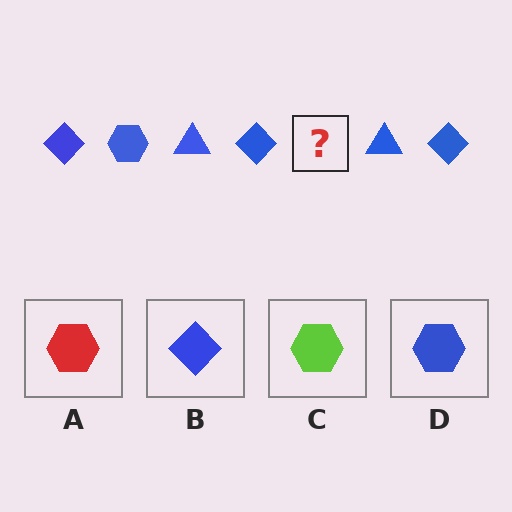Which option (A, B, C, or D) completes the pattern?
D.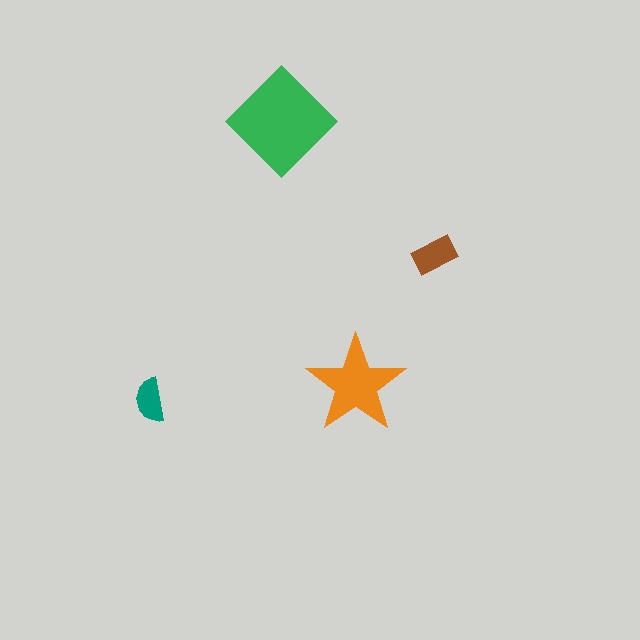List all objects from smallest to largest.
The teal semicircle, the brown rectangle, the orange star, the green diamond.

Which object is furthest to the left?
The teal semicircle is leftmost.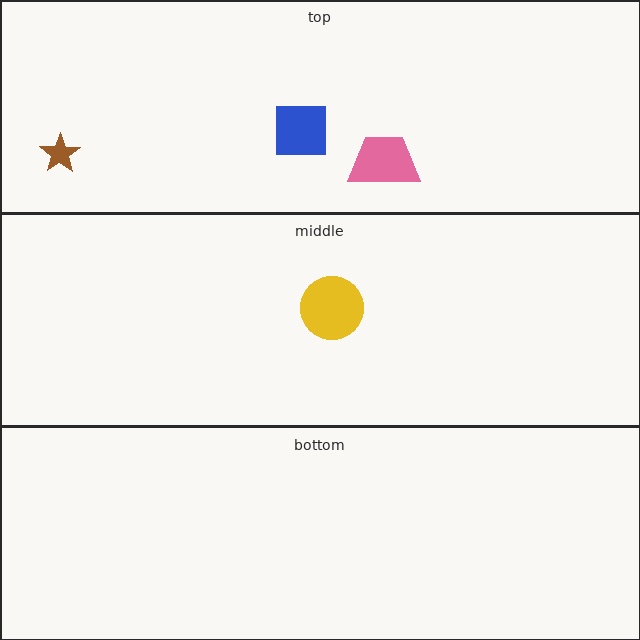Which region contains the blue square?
The top region.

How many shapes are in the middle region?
1.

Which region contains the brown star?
The top region.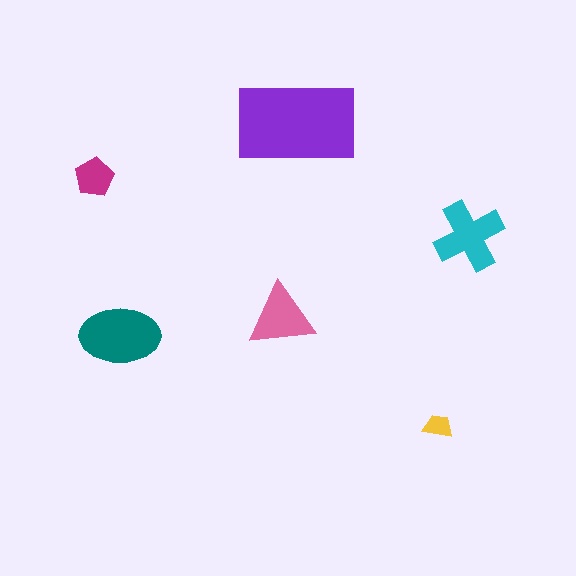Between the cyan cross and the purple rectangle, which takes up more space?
The purple rectangle.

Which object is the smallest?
The yellow trapezoid.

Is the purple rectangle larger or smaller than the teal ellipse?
Larger.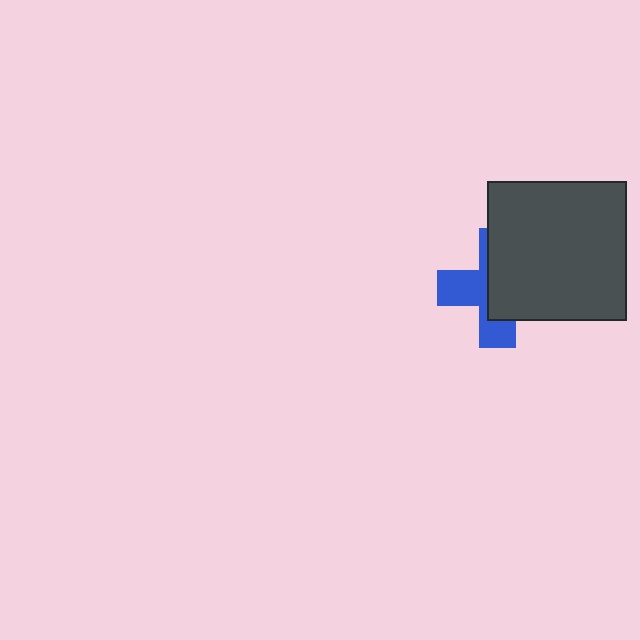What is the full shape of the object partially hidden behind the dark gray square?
The partially hidden object is a blue cross.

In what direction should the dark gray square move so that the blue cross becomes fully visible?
The dark gray square should move right. That is the shortest direction to clear the overlap and leave the blue cross fully visible.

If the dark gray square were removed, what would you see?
You would see the complete blue cross.